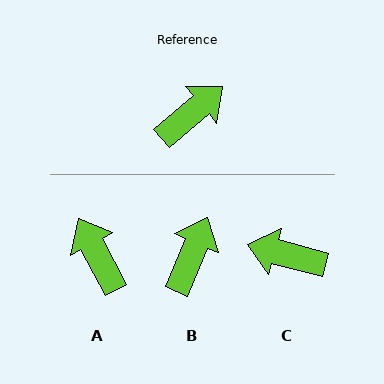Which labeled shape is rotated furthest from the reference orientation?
C, about 125 degrees away.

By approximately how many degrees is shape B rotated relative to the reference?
Approximately 27 degrees counter-clockwise.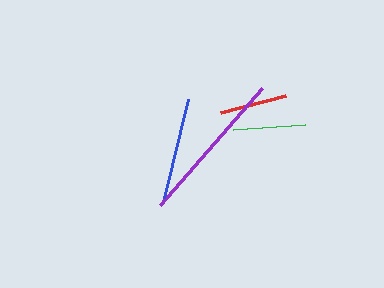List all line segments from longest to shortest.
From longest to shortest: purple, blue, green, red.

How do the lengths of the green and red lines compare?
The green and red lines are approximately the same length.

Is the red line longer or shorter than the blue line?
The blue line is longer than the red line.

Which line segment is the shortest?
The red line is the shortest at approximately 66 pixels.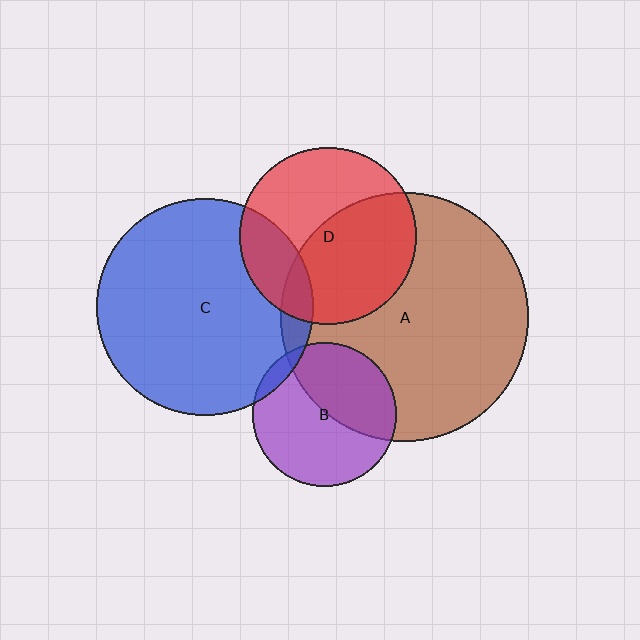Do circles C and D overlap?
Yes.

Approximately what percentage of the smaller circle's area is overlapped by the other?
Approximately 20%.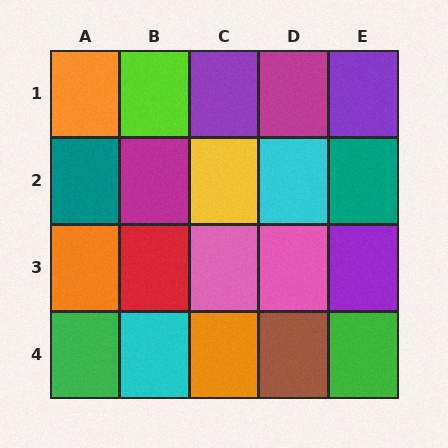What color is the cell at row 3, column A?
Orange.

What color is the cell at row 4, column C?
Orange.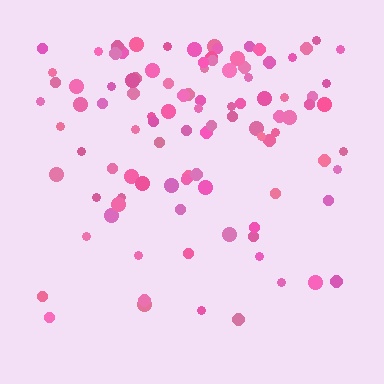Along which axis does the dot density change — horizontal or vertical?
Vertical.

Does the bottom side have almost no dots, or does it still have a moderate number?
Still a moderate number, just noticeably fewer than the top.